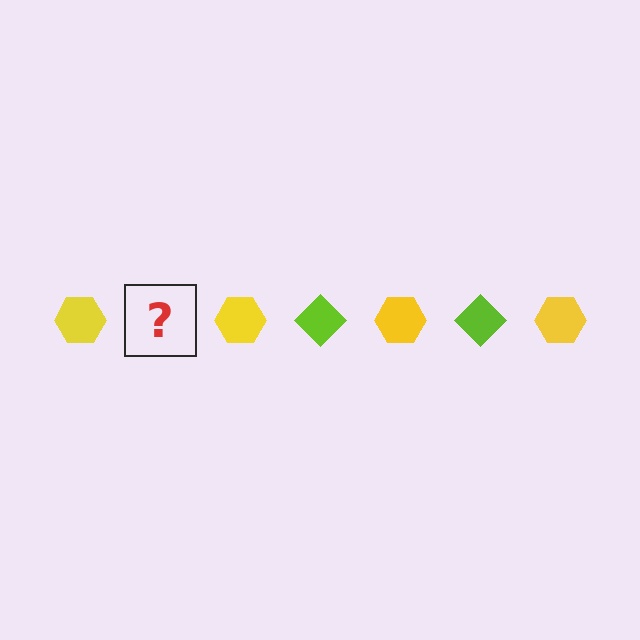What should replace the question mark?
The question mark should be replaced with a lime diamond.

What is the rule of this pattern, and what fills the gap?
The rule is that the pattern alternates between yellow hexagon and lime diamond. The gap should be filled with a lime diamond.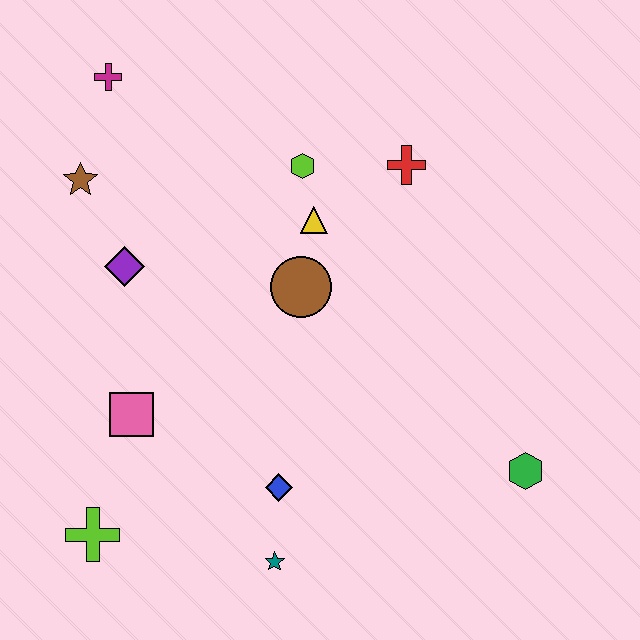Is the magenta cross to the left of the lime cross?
No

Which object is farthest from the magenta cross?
The green hexagon is farthest from the magenta cross.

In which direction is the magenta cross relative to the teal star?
The magenta cross is above the teal star.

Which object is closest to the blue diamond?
The teal star is closest to the blue diamond.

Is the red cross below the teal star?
No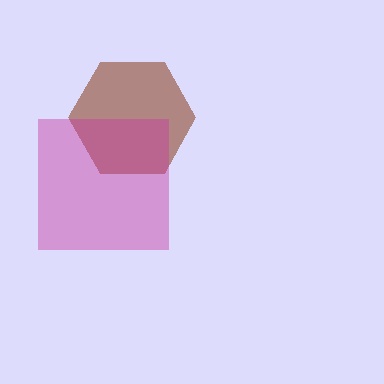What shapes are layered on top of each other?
The layered shapes are: a brown hexagon, a magenta square.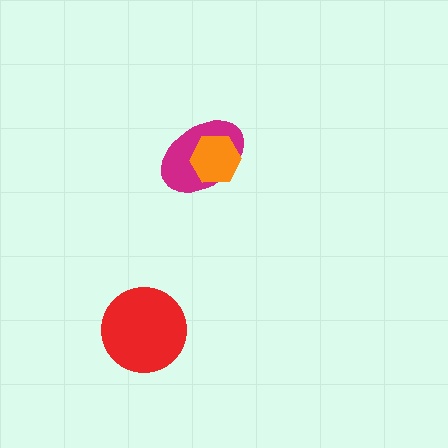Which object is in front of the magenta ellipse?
The orange hexagon is in front of the magenta ellipse.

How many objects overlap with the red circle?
0 objects overlap with the red circle.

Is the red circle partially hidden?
No, no other shape covers it.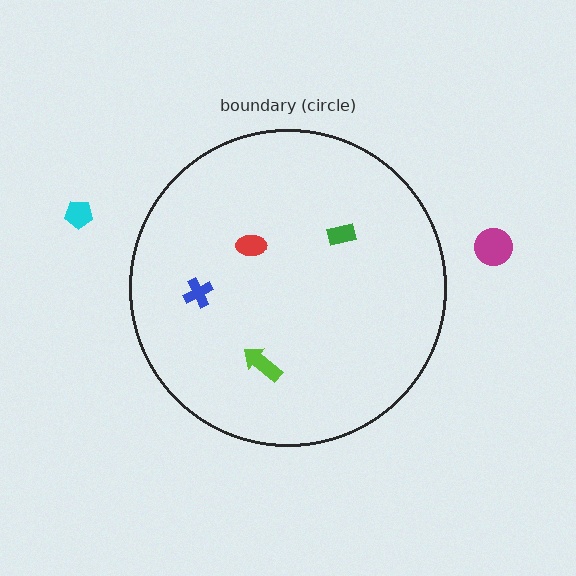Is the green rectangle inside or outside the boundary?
Inside.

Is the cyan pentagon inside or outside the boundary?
Outside.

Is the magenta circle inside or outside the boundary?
Outside.